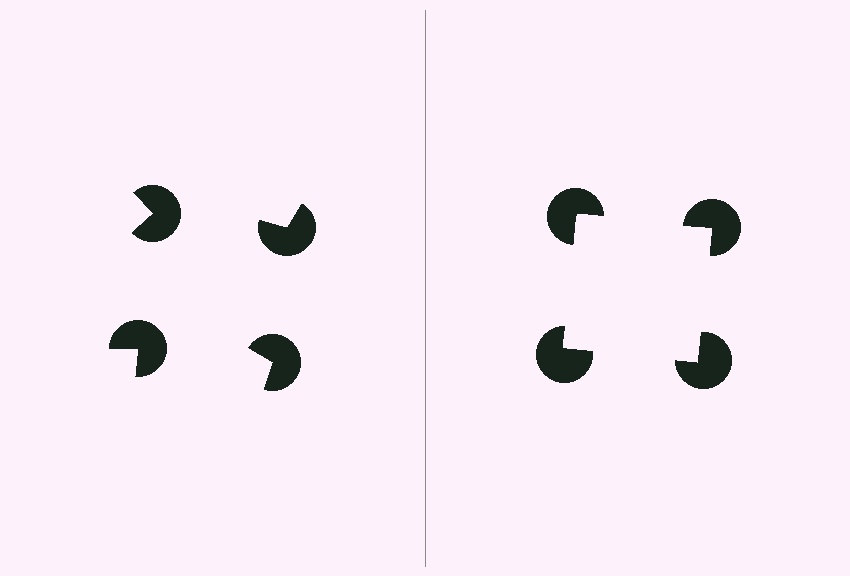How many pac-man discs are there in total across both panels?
8 — 4 on each side.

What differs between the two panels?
The pac-man discs are positioned identically on both sides; only the wedge orientations differ. On the right they align to a square; on the left they are misaligned.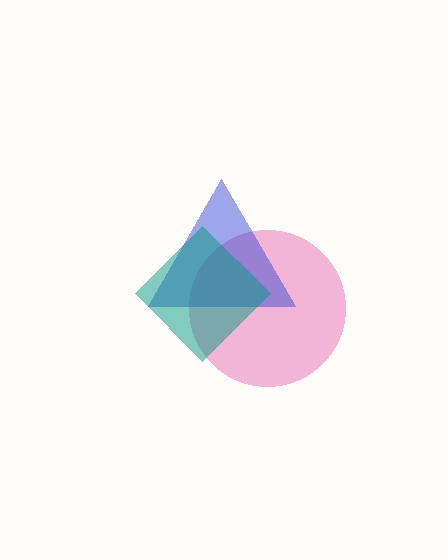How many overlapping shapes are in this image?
There are 3 overlapping shapes in the image.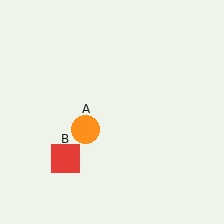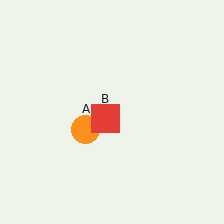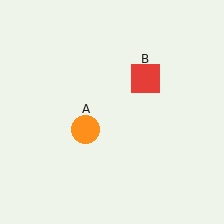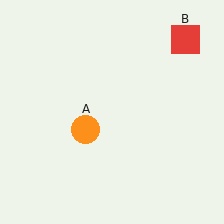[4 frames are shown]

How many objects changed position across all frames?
1 object changed position: red square (object B).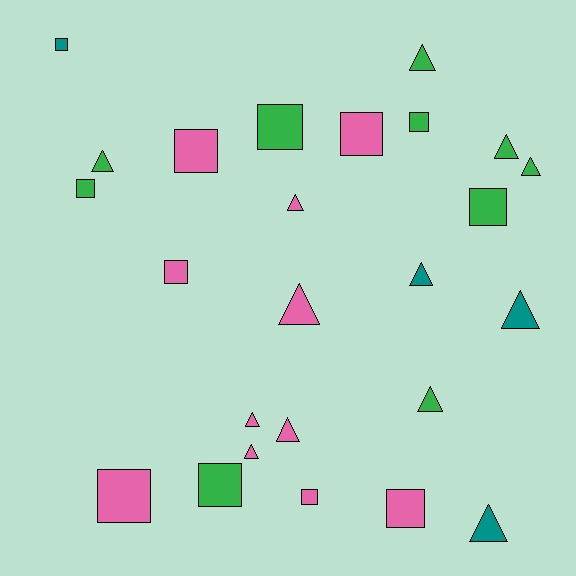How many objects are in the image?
There are 25 objects.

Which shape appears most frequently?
Triangle, with 13 objects.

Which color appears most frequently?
Pink, with 11 objects.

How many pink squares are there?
There are 6 pink squares.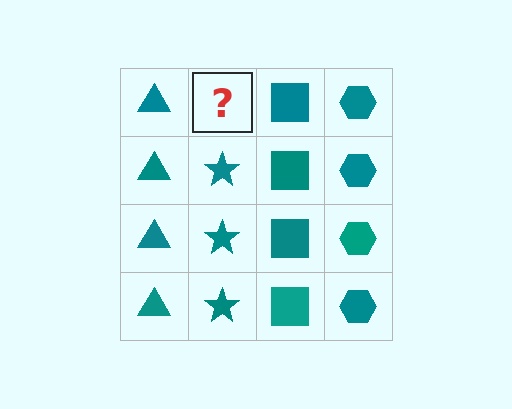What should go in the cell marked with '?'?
The missing cell should contain a teal star.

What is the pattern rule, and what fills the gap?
The rule is that each column has a consistent shape. The gap should be filled with a teal star.